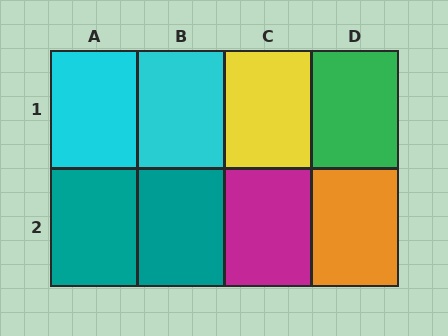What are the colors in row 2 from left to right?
Teal, teal, magenta, orange.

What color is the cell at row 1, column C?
Yellow.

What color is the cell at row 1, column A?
Cyan.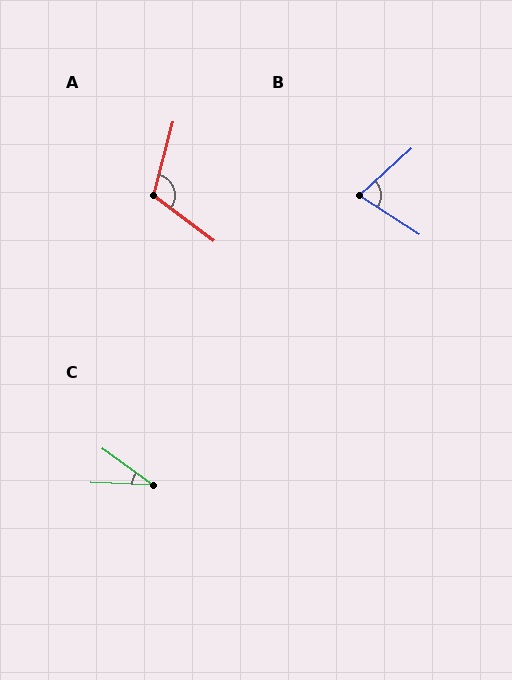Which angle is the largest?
A, at approximately 112 degrees.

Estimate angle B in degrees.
Approximately 75 degrees.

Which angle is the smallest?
C, at approximately 34 degrees.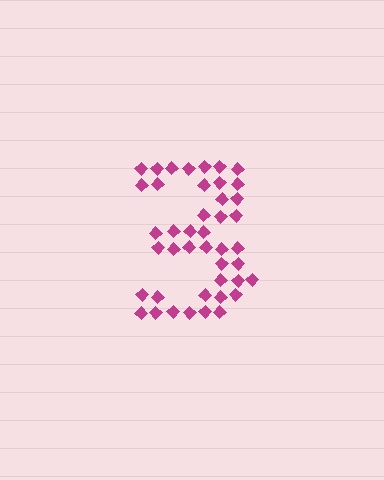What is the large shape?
The large shape is the digit 3.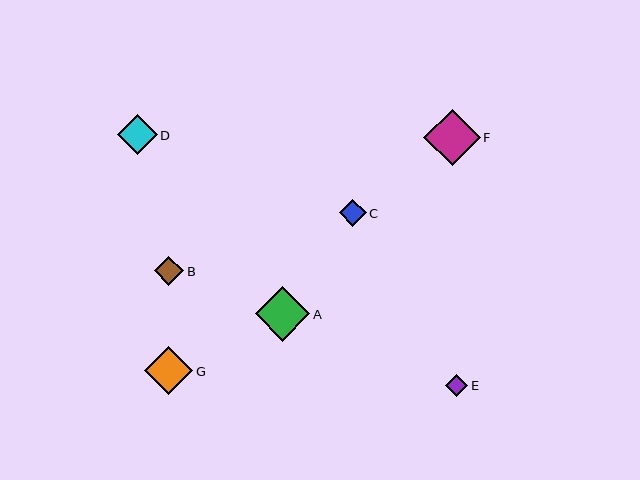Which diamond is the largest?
Diamond F is the largest with a size of approximately 56 pixels.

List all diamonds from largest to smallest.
From largest to smallest: F, A, G, D, B, C, E.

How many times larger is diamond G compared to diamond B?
Diamond G is approximately 1.6 times the size of diamond B.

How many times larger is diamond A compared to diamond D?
Diamond A is approximately 1.4 times the size of diamond D.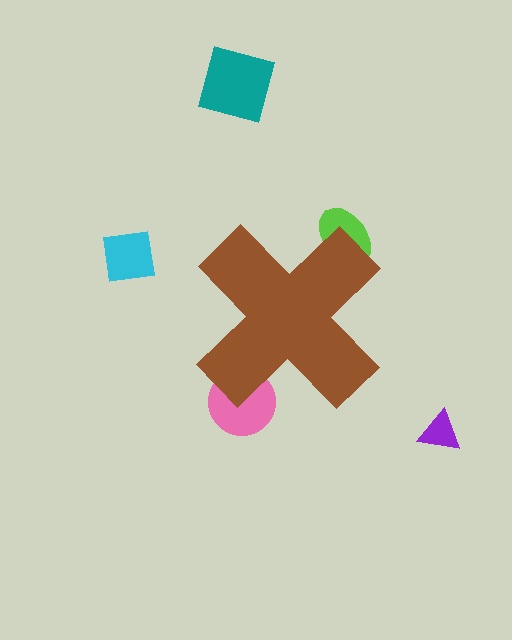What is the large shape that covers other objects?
A brown cross.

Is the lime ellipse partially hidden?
Yes, the lime ellipse is partially hidden behind the brown cross.